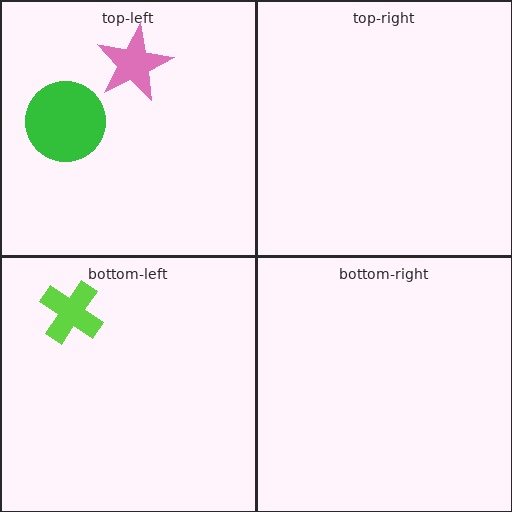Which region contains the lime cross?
The bottom-left region.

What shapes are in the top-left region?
The green circle, the pink star.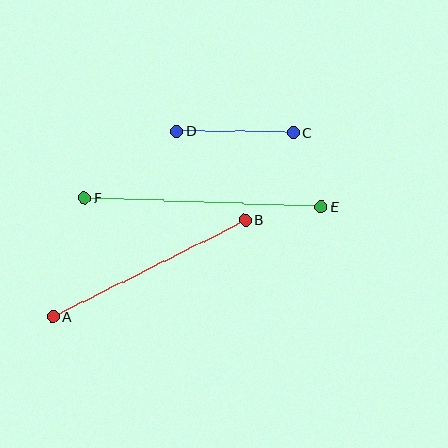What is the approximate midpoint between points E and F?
The midpoint is at approximately (203, 202) pixels.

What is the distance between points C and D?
The distance is approximately 116 pixels.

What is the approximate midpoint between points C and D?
The midpoint is at approximately (235, 132) pixels.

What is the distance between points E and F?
The distance is approximately 237 pixels.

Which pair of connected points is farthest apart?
Points E and F are farthest apart.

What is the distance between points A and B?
The distance is approximately 215 pixels.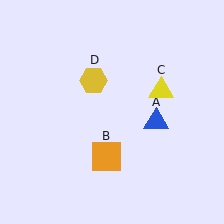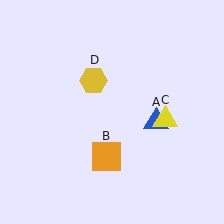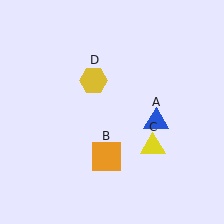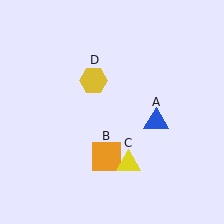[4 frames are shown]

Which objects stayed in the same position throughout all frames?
Blue triangle (object A) and orange square (object B) and yellow hexagon (object D) remained stationary.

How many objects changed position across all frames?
1 object changed position: yellow triangle (object C).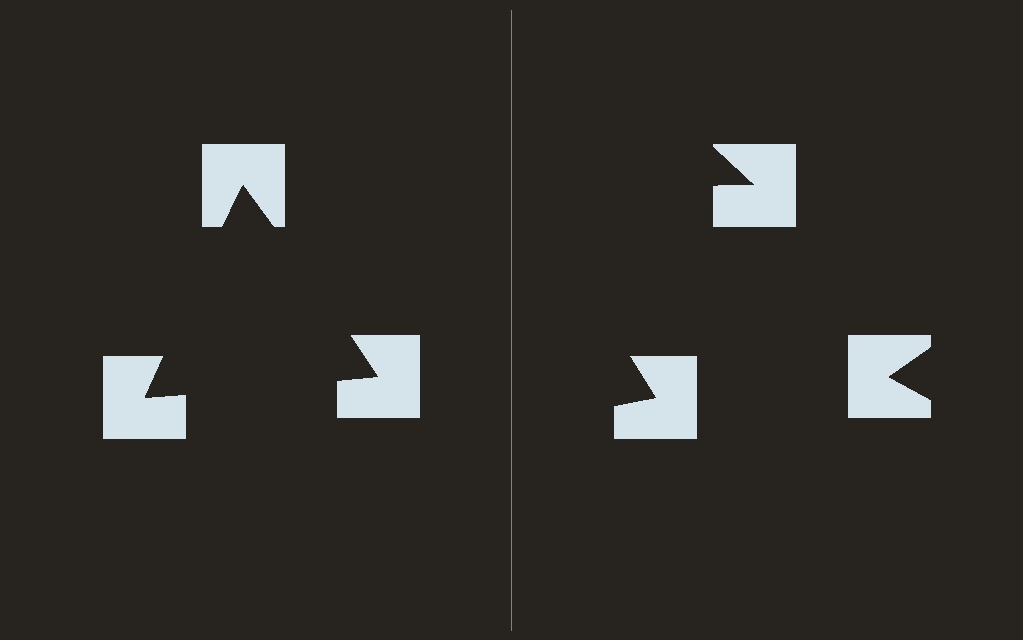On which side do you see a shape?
An illusory triangle appears on the left side. On the right side the wedge cuts are rotated, so no coherent shape forms.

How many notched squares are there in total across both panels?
6 — 3 on each side.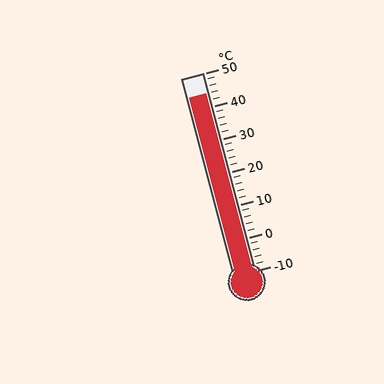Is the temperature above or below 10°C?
The temperature is above 10°C.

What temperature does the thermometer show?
The thermometer shows approximately 44°C.